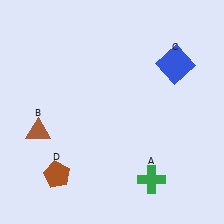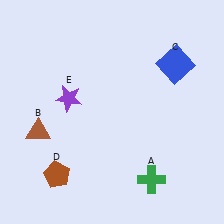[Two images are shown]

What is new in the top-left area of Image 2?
A purple star (E) was added in the top-left area of Image 2.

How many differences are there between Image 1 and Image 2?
There is 1 difference between the two images.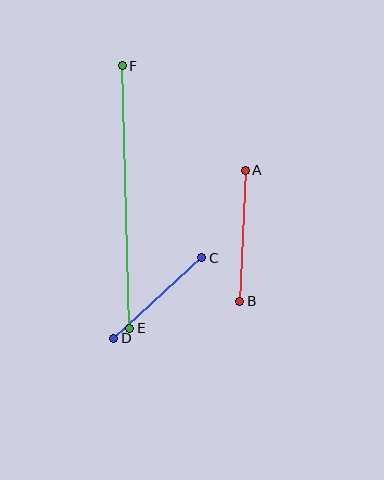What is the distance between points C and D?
The distance is approximately 119 pixels.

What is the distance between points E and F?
The distance is approximately 263 pixels.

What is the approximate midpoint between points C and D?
The midpoint is at approximately (158, 298) pixels.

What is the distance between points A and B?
The distance is approximately 131 pixels.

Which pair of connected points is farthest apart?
Points E and F are farthest apart.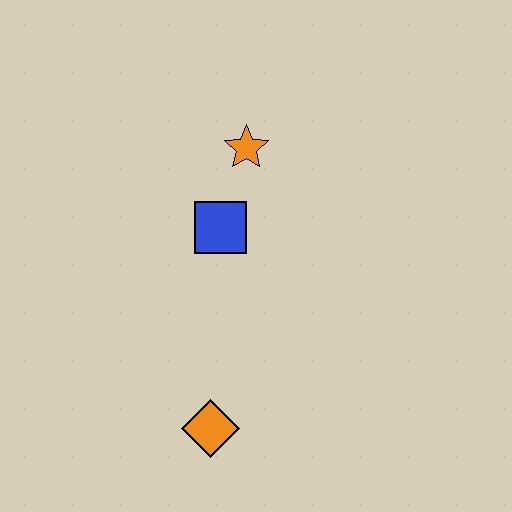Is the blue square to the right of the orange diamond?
Yes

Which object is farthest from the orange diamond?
The orange star is farthest from the orange diamond.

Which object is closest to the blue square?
The orange star is closest to the blue square.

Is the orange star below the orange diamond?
No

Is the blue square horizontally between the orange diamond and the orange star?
Yes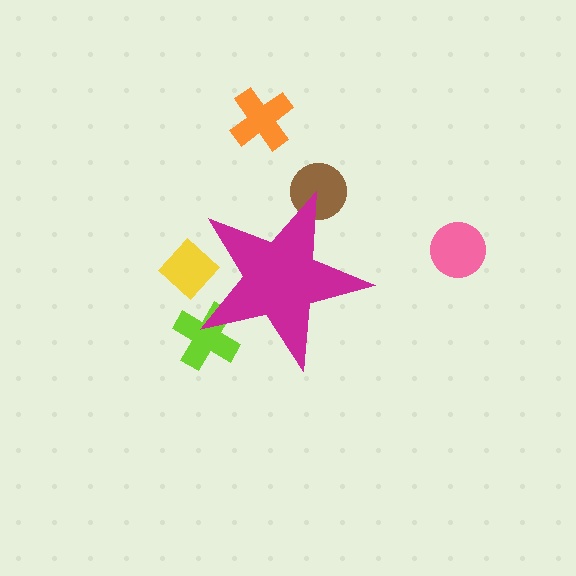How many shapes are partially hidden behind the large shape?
3 shapes are partially hidden.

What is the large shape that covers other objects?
A magenta star.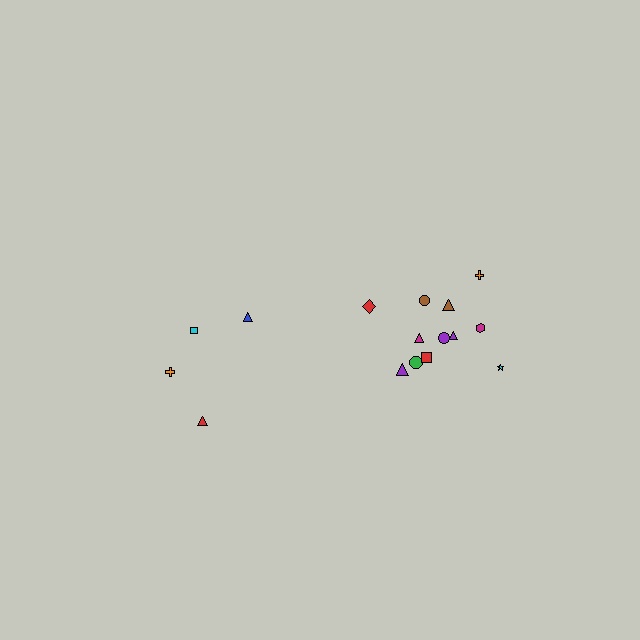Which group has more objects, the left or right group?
The right group.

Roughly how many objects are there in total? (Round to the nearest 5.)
Roughly 15 objects in total.